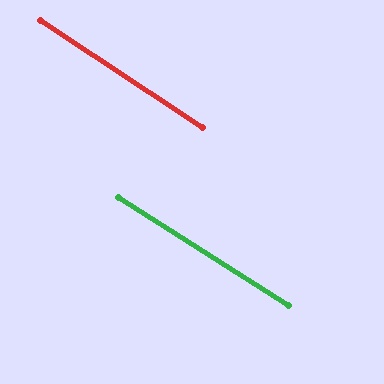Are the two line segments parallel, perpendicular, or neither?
Parallel — their directions differ by only 0.9°.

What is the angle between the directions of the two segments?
Approximately 1 degree.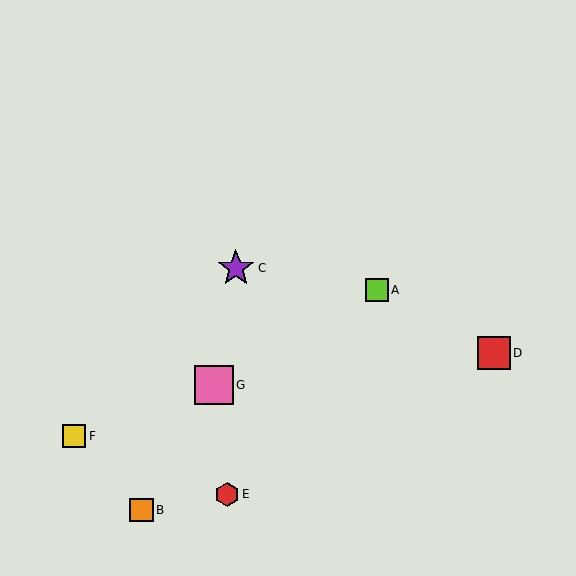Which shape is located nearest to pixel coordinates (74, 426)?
The yellow square (labeled F) at (74, 436) is nearest to that location.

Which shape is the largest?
The pink square (labeled G) is the largest.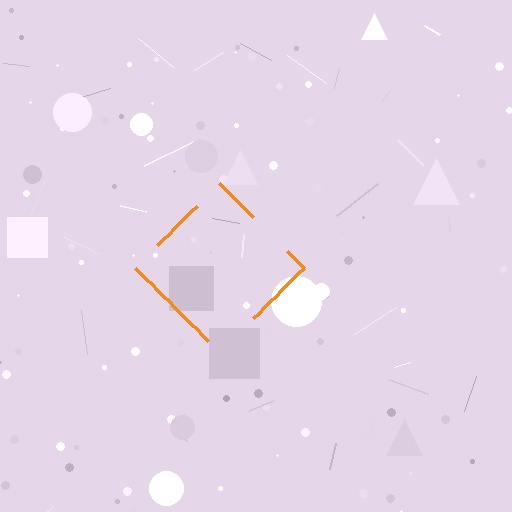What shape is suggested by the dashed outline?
The dashed outline suggests a diamond.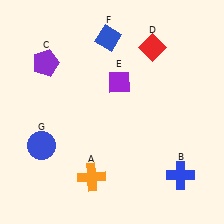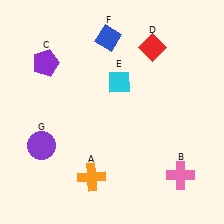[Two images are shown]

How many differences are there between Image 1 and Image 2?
There are 3 differences between the two images.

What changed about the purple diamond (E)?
In Image 1, E is purple. In Image 2, it changed to cyan.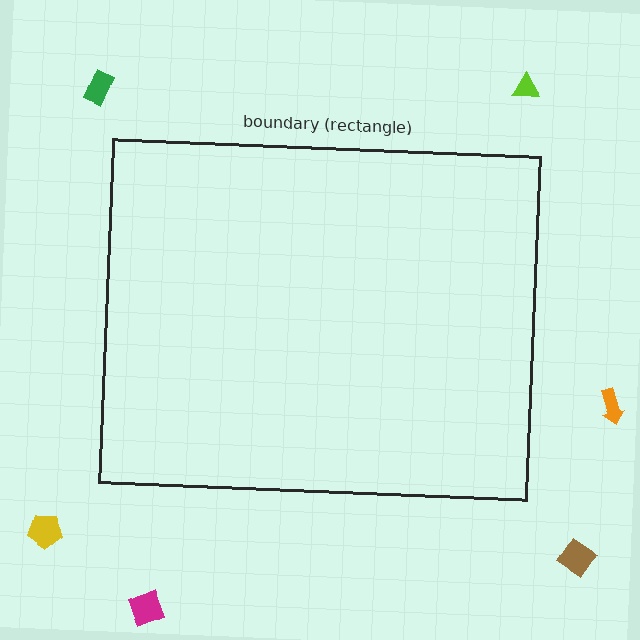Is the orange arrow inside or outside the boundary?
Outside.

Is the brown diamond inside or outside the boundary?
Outside.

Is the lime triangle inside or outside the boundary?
Outside.